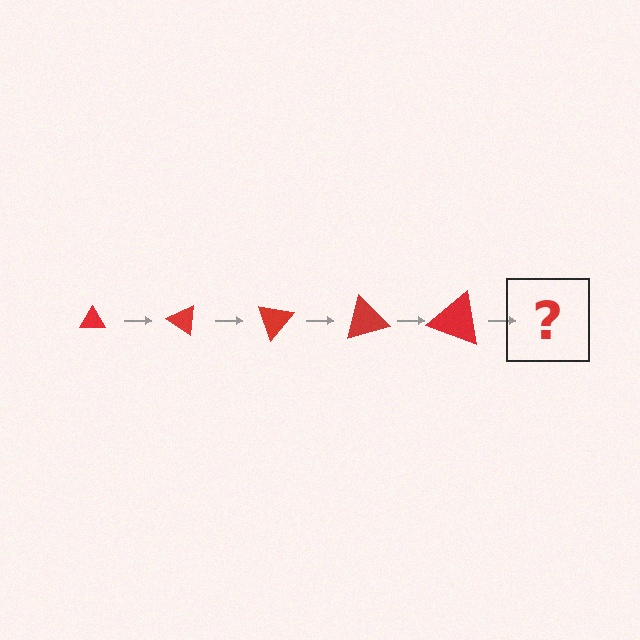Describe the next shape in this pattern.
It should be a triangle, larger than the previous one and rotated 175 degrees from the start.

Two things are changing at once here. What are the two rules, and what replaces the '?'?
The two rules are that the triangle grows larger each step and it rotates 35 degrees each step. The '?' should be a triangle, larger than the previous one and rotated 175 degrees from the start.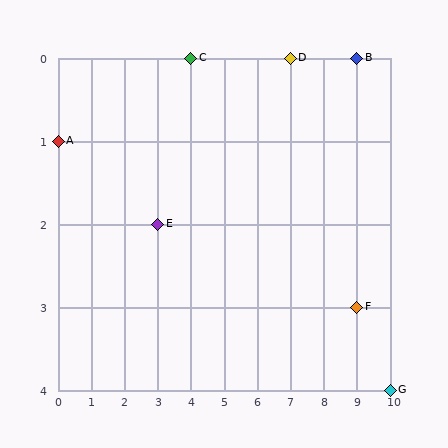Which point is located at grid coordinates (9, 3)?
Point F is at (9, 3).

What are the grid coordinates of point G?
Point G is at grid coordinates (10, 4).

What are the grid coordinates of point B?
Point B is at grid coordinates (9, 0).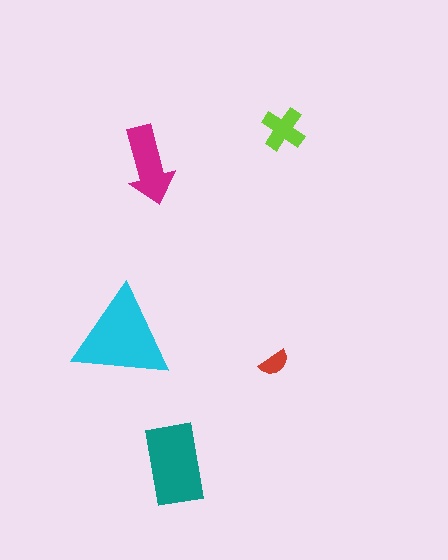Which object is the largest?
The cyan triangle.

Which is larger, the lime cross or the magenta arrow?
The magenta arrow.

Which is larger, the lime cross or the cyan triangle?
The cyan triangle.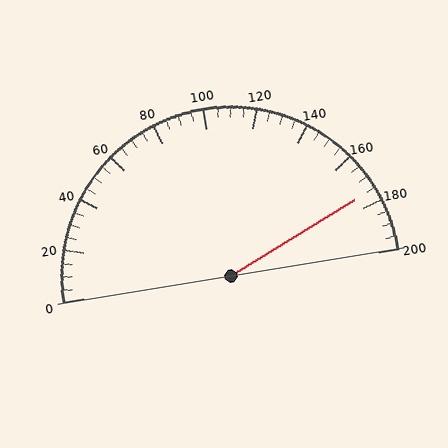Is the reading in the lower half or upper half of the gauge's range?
The reading is in the upper half of the range (0 to 200).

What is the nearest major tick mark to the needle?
The nearest major tick mark is 180.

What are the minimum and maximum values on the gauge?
The gauge ranges from 0 to 200.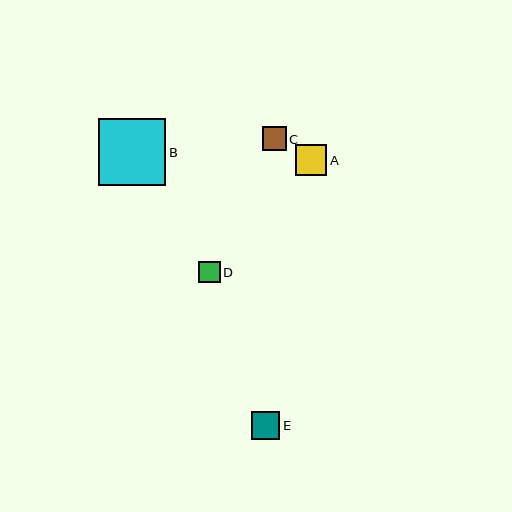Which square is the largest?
Square B is the largest with a size of approximately 67 pixels.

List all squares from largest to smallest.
From largest to smallest: B, A, E, C, D.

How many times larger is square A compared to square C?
Square A is approximately 1.3 times the size of square C.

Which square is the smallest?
Square D is the smallest with a size of approximately 21 pixels.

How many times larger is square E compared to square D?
Square E is approximately 1.3 times the size of square D.